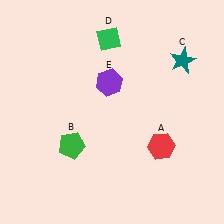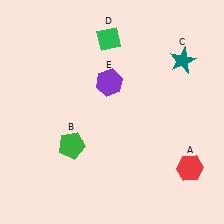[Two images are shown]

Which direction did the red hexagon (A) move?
The red hexagon (A) moved right.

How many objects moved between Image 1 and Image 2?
1 object moved between the two images.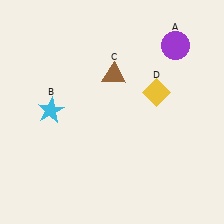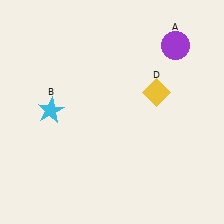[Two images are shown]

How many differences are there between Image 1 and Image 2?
There is 1 difference between the two images.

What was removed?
The brown triangle (C) was removed in Image 2.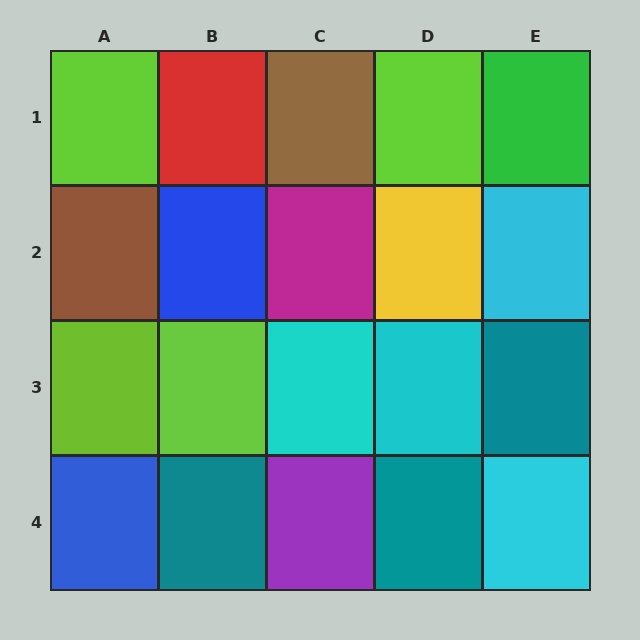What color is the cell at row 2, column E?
Cyan.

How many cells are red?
1 cell is red.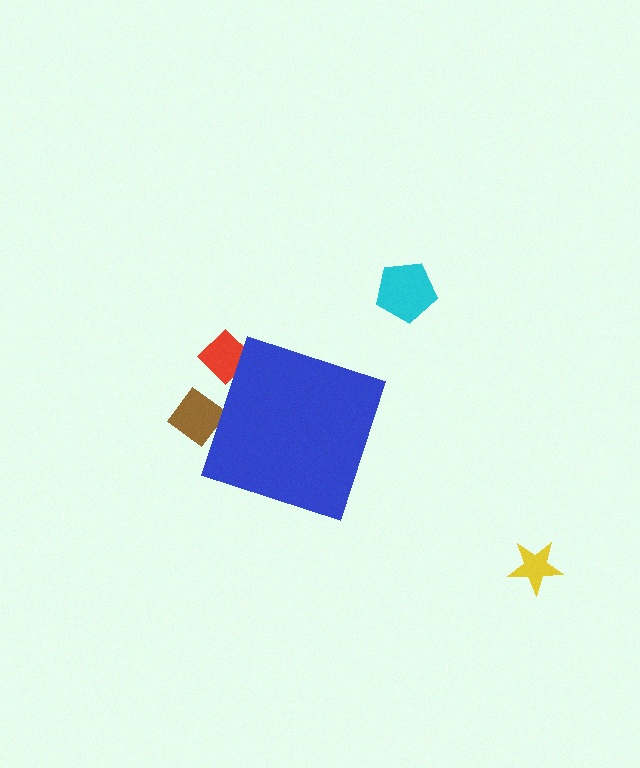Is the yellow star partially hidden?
No, the yellow star is fully visible.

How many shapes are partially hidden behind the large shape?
2 shapes are partially hidden.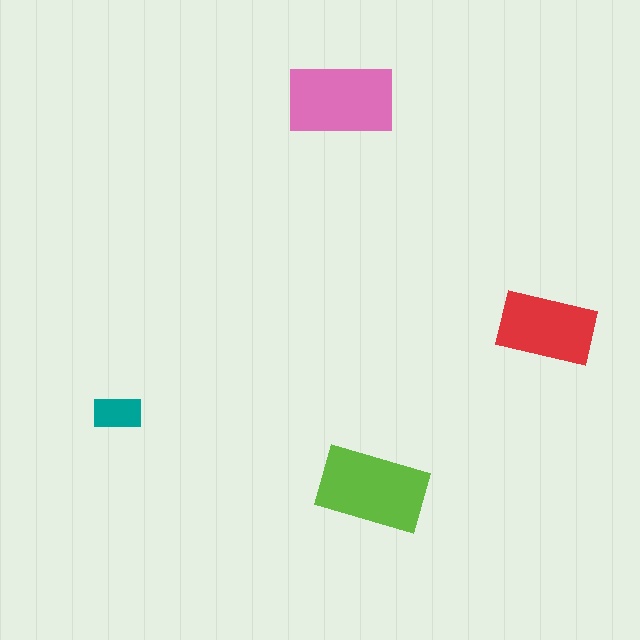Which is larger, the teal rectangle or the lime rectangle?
The lime one.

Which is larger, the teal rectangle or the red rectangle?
The red one.